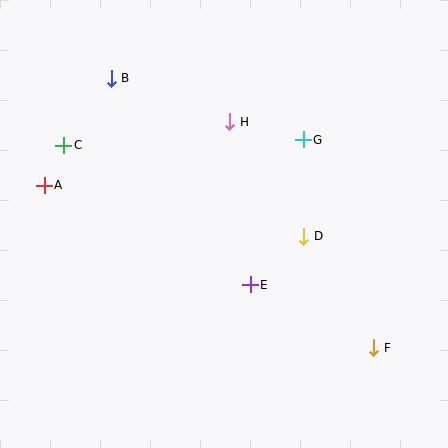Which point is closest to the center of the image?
Point E at (250, 285) is closest to the center.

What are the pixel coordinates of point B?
Point B is at (111, 78).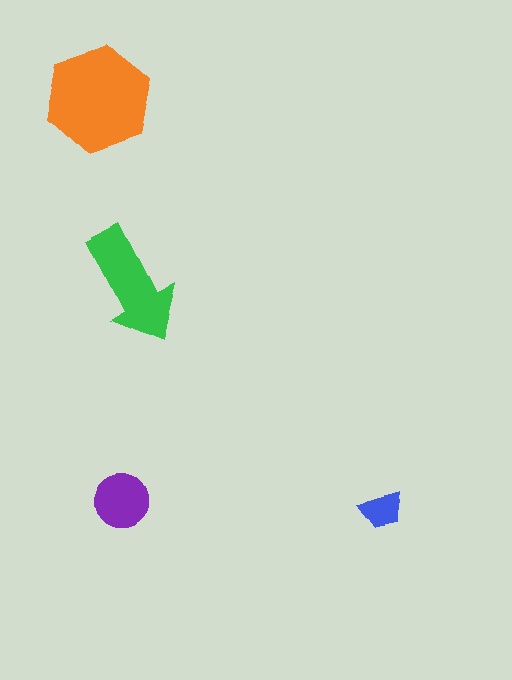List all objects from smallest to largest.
The blue trapezoid, the purple circle, the green arrow, the orange hexagon.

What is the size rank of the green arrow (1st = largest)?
2nd.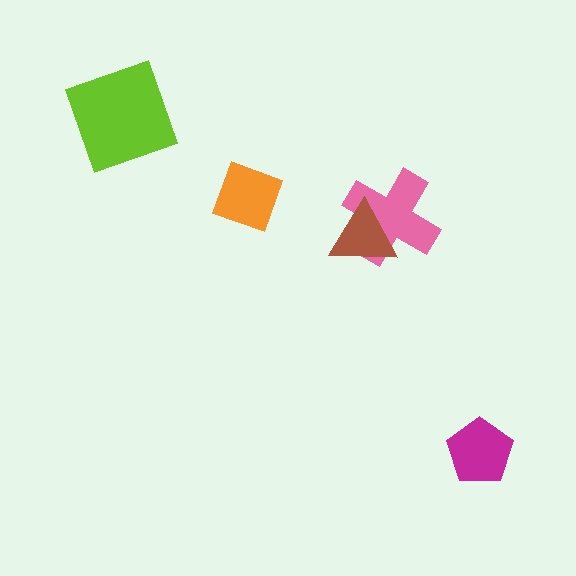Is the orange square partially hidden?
No, no other shape covers it.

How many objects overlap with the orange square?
0 objects overlap with the orange square.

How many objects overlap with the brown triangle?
1 object overlaps with the brown triangle.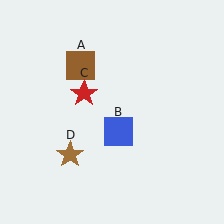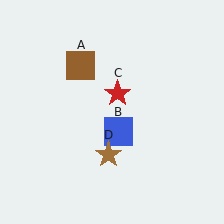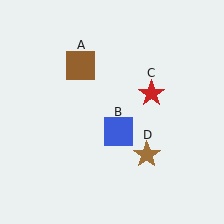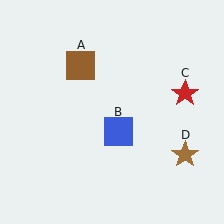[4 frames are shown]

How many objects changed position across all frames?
2 objects changed position: red star (object C), brown star (object D).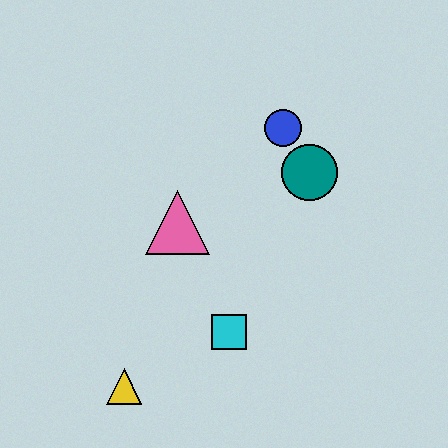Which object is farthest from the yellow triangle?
The blue circle is farthest from the yellow triangle.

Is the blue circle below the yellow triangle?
No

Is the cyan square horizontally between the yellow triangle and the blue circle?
Yes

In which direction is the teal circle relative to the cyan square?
The teal circle is above the cyan square.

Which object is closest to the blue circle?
The teal circle is closest to the blue circle.